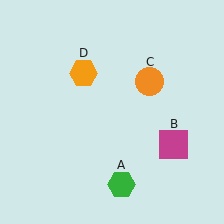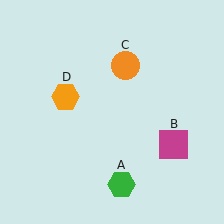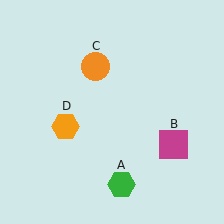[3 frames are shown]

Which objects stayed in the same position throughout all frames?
Green hexagon (object A) and magenta square (object B) remained stationary.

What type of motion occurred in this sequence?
The orange circle (object C), orange hexagon (object D) rotated counterclockwise around the center of the scene.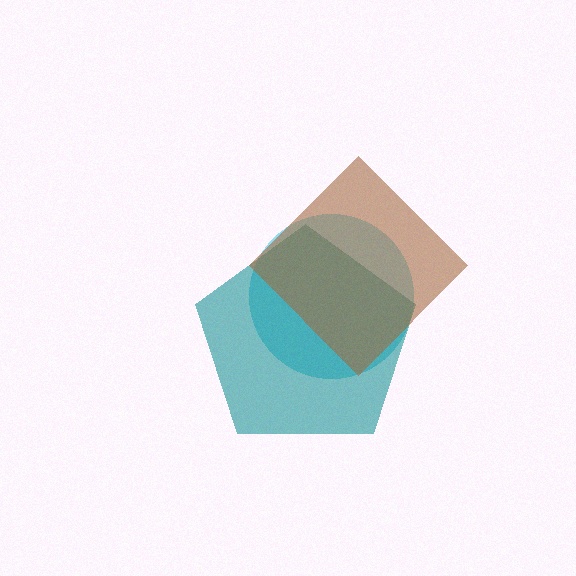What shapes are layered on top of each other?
The layered shapes are: a cyan circle, a teal pentagon, a brown diamond.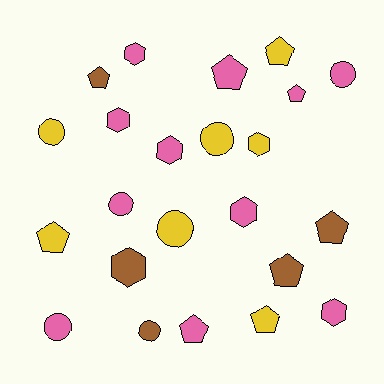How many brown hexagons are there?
There is 1 brown hexagon.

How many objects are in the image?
There are 23 objects.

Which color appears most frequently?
Pink, with 11 objects.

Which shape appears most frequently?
Pentagon, with 9 objects.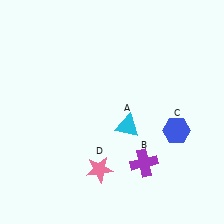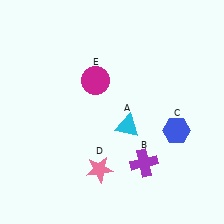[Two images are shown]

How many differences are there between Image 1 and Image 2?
There is 1 difference between the two images.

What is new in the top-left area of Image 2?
A magenta circle (E) was added in the top-left area of Image 2.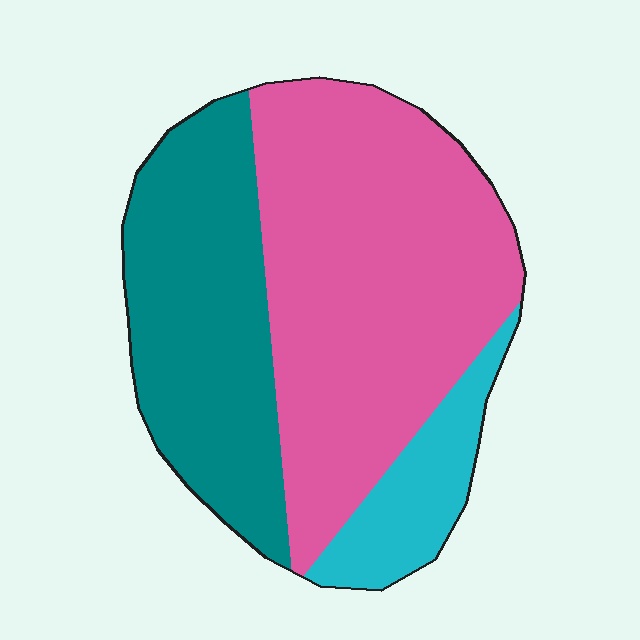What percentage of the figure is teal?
Teal covers around 35% of the figure.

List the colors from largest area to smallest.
From largest to smallest: pink, teal, cyan.